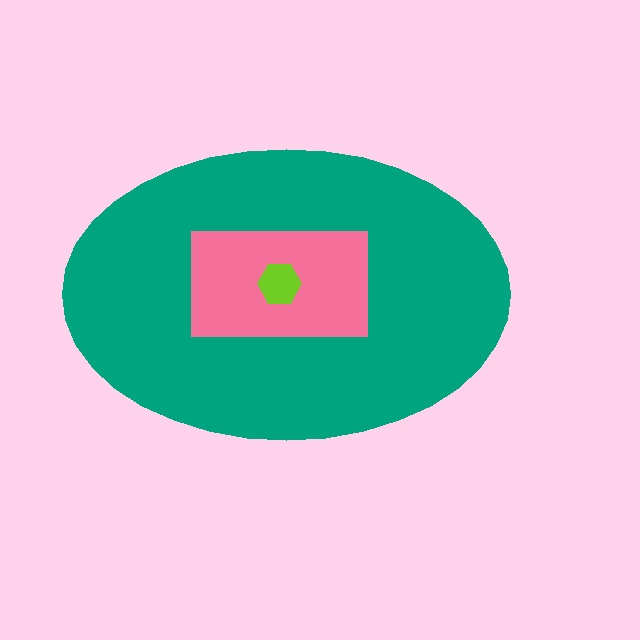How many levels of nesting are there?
3.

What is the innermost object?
The lime hexagon.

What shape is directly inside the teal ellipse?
The pink rectangle.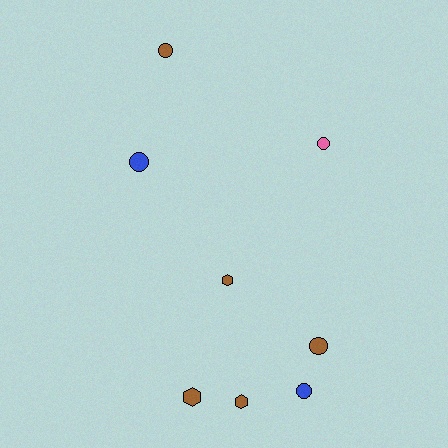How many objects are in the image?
There are 8 objects.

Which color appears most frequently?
Brown, with 5 objects.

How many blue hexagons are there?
There are no blue hexagons.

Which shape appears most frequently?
Circle, with 5 objects.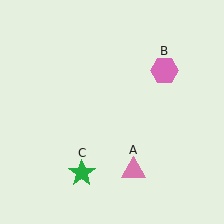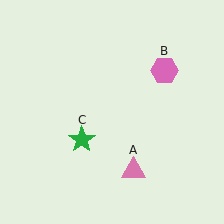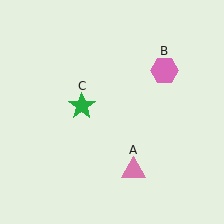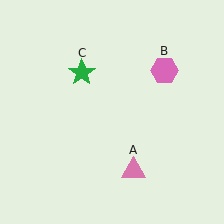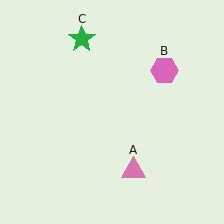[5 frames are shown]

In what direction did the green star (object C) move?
The green star (object C) moved up.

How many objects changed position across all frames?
1 object changed position: green star (object C).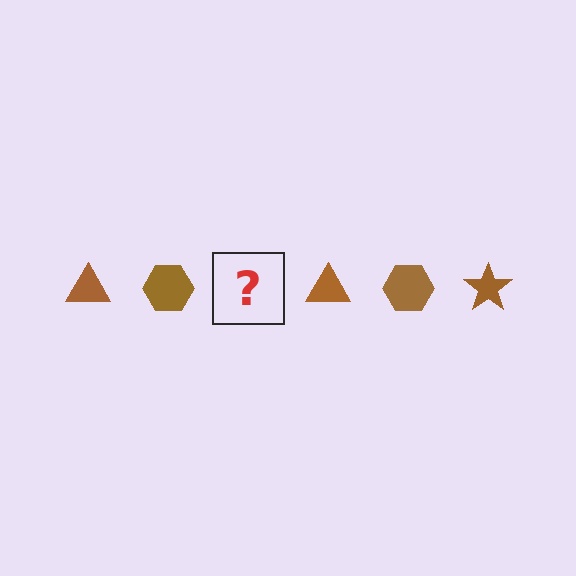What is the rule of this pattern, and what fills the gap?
The rule is that the pattern cycles through triangle, hexagon, star shapes in brown. The gap should be filled with a brown star.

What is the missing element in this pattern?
The missing element is a brown star.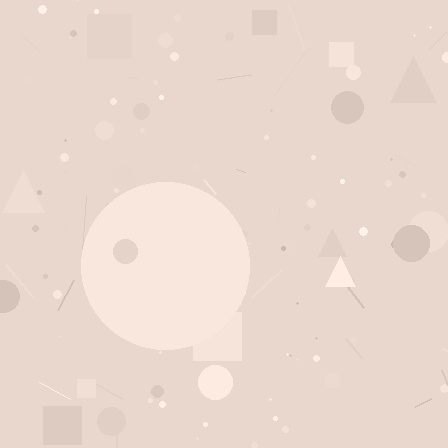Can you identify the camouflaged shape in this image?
The camouflaged shape is a circle.